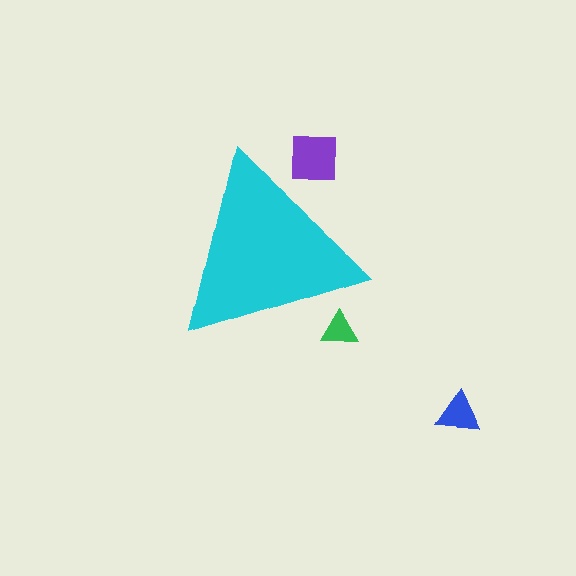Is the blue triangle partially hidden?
No, the blue triangle is fully visible.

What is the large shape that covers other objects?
A cyan triangle.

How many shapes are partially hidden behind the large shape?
2 shapes are partially hidden.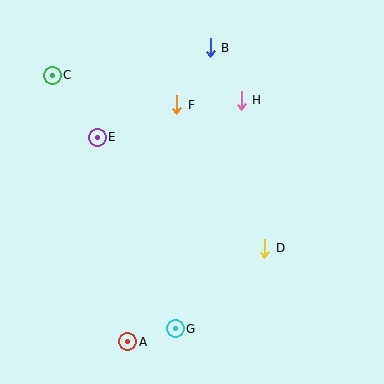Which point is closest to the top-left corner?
Point C is closest to the top-left corner.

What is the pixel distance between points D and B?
The distance between D and B is 208 pixels.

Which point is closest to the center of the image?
Point F at (177, 105) is closest to the center.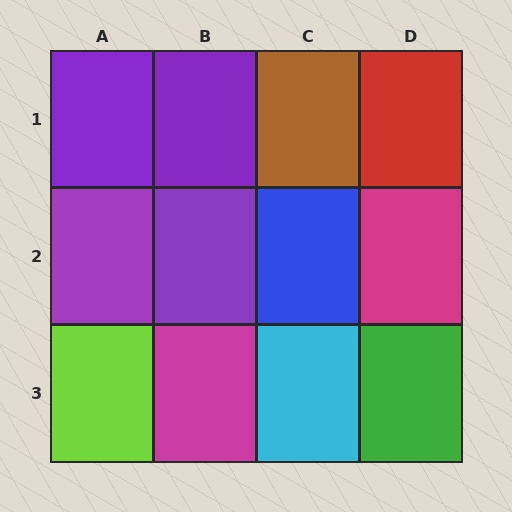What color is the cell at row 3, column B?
Magenta.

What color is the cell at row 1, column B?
Purple.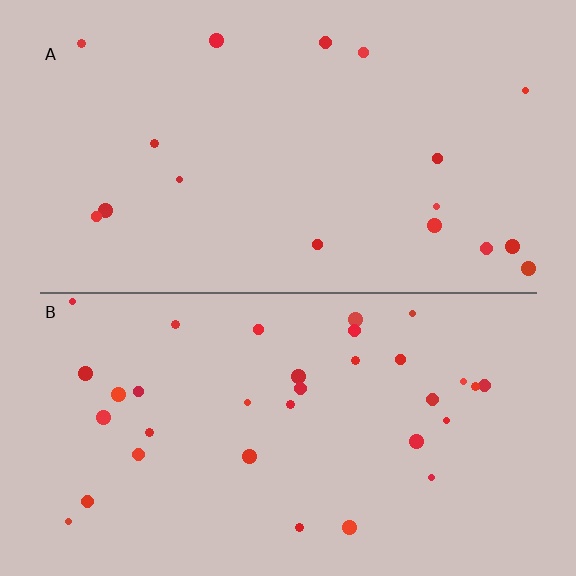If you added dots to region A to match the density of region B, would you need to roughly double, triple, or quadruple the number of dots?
Approximately double.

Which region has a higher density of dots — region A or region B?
B (the bottom).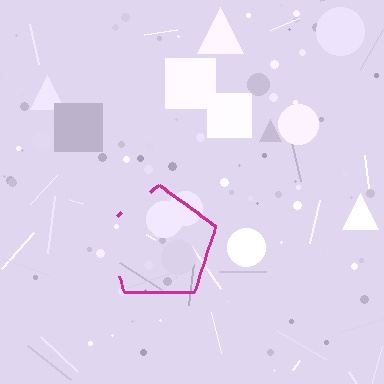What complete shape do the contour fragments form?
The contour fragments form a pentagon.